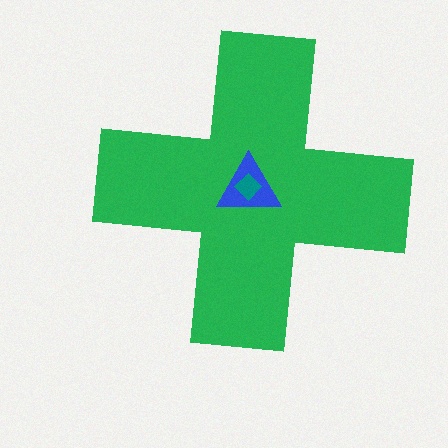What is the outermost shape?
The green cross.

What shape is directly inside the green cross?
The blue triangle.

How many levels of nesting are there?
3.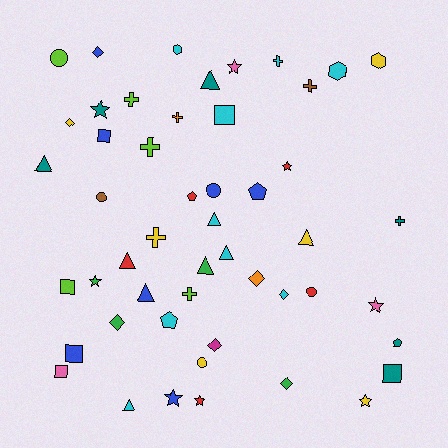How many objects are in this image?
There are 50 objects.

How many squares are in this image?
There are 6 squares.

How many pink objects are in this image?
There are 3 pink objects.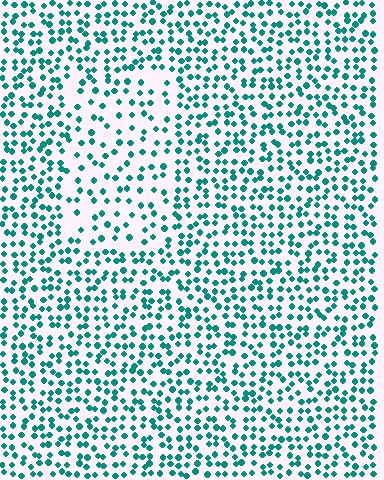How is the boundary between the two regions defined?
The boundary is defined by a change in element density (approximately 1.8x ratio). All elements are the same color, size, and shape.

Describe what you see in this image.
The image contains small teal elements arranged at two different densities. A rectangle-shaped region is visible where the elements are less densely packed than the surrounding area.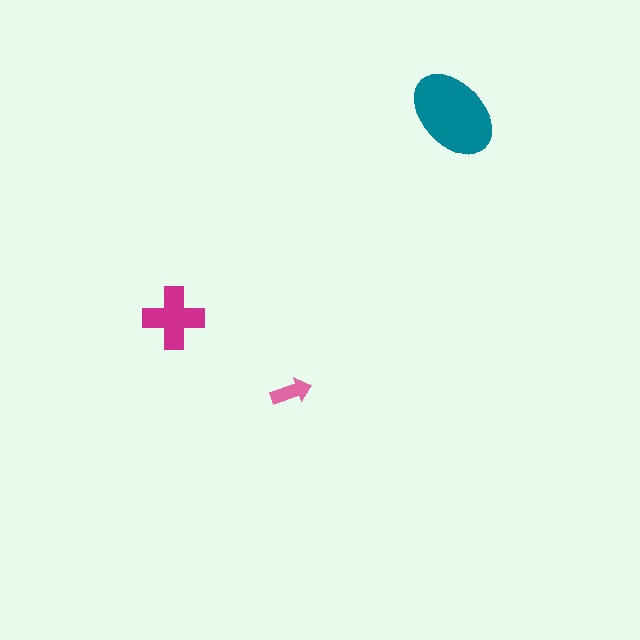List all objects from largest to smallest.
The teal ellipse, the magenta cross, the pink arrow.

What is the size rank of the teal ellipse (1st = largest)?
1st.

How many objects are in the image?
There are 3 objects in the image.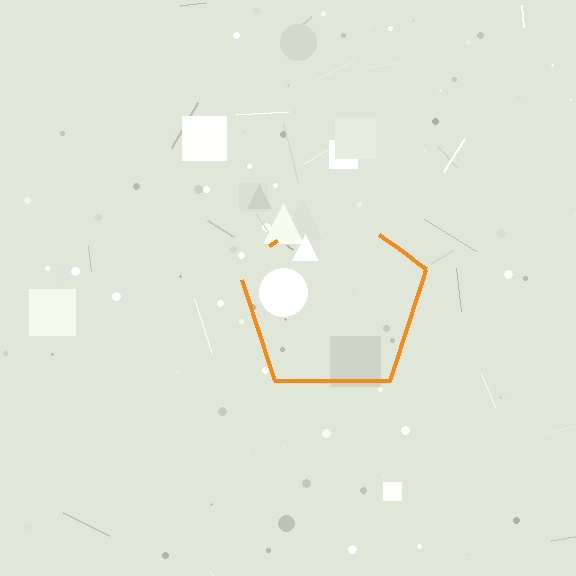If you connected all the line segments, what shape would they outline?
They would outline a pentagon.